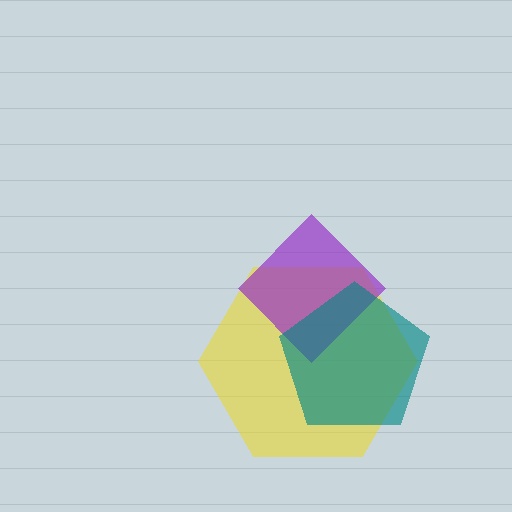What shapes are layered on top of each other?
The layered shapes are: a yellow hexagon, a purple diamond, a teal pentagon.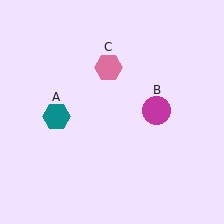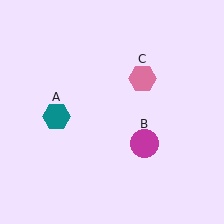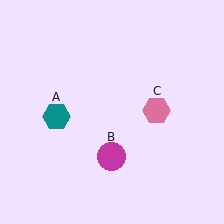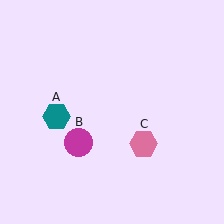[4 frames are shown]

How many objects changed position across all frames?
2 objects changed position: magenta circle (object B), pink hexagon (object C).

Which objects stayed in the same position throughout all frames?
Teal hexagon (object A) remained stationary.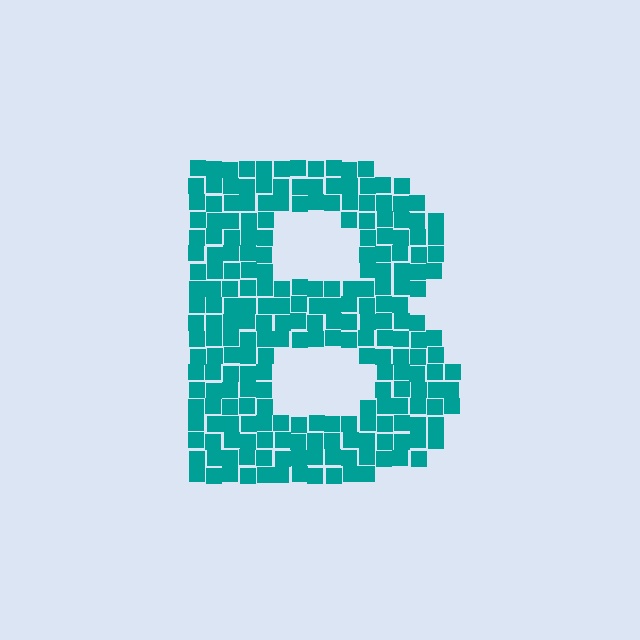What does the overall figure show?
The overall figure shows the letter B.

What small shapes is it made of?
It is made of small squares.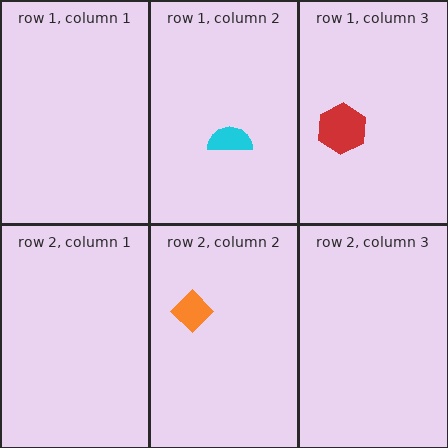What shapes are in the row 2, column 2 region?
The orange diamond.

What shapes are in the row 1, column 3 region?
The red hexagon.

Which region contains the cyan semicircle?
The row 1, column 2 region.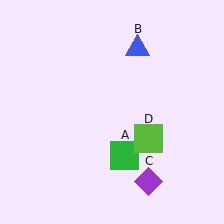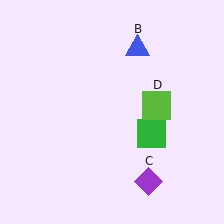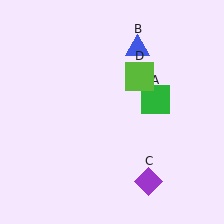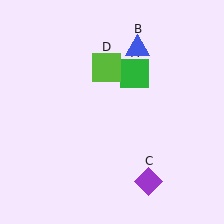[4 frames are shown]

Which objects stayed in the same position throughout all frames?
Blue triangle (object B) and purple diamond (object C) remained stationary.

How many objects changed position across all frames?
2 objects changed position: green square (object A), lime square (object D).